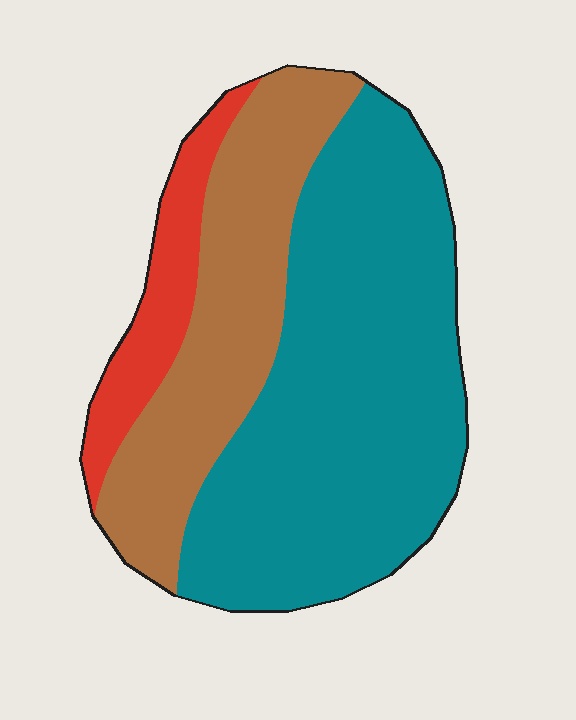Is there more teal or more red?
Teal.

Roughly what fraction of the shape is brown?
Brown covers roughly 30% of the shape.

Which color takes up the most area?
Teal, at roughly 60%.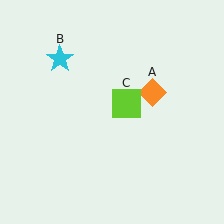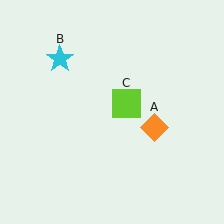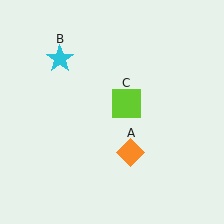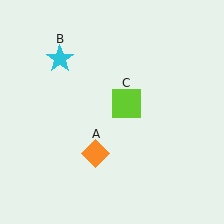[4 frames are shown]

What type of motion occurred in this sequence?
The orange diamond (object A) rotated clockwise around the center of the scene.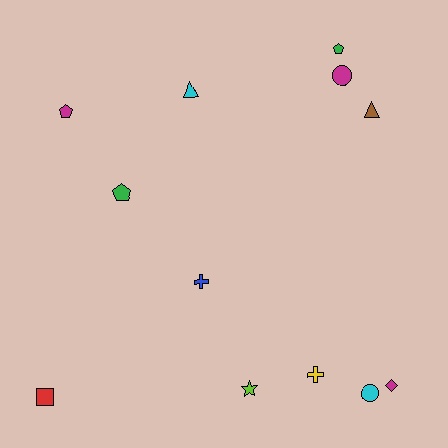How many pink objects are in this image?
There are no pink objects.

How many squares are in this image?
There is 1 square.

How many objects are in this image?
There are 12 objects.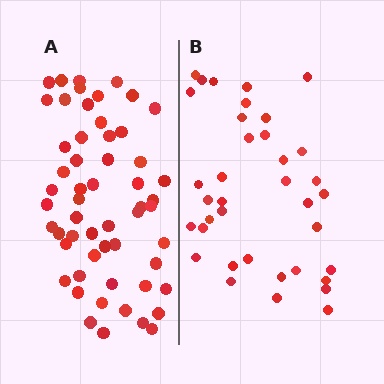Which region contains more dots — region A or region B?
Region A (the left region) has more dots.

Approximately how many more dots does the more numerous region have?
Region A has approximately 20 more dots than region B.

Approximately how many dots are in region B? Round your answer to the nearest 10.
About 40 dots. (The exact count is 37, which rounds to 40.)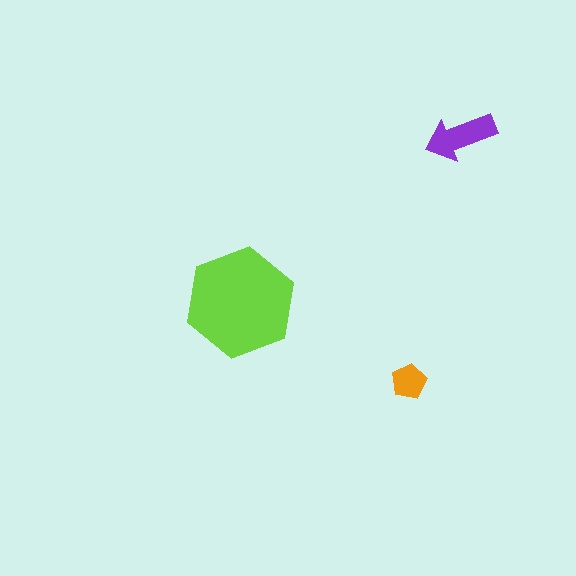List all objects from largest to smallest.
The lime hexagon, the purple arrow, the orange pentagon.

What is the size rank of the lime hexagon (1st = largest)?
1st.